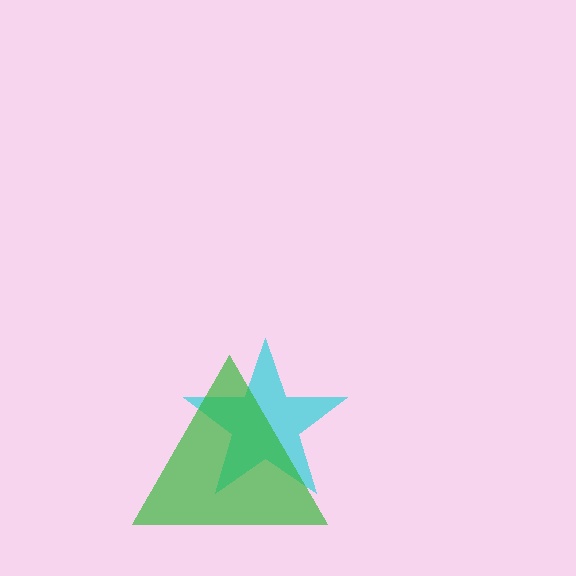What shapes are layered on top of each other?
The layered shapes are: a cyan star, a green triangle.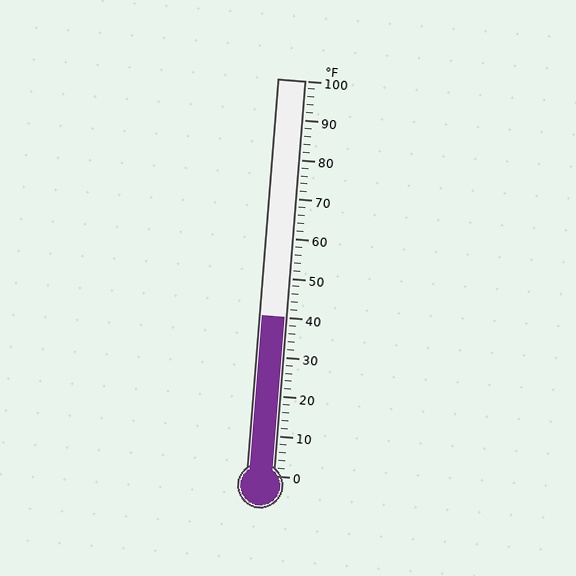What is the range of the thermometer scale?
The thermometer scale ranges from 0°F to 100°F.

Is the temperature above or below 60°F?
The temperature is below 60°F.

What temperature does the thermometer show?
The thermometer shows approximately 40°F.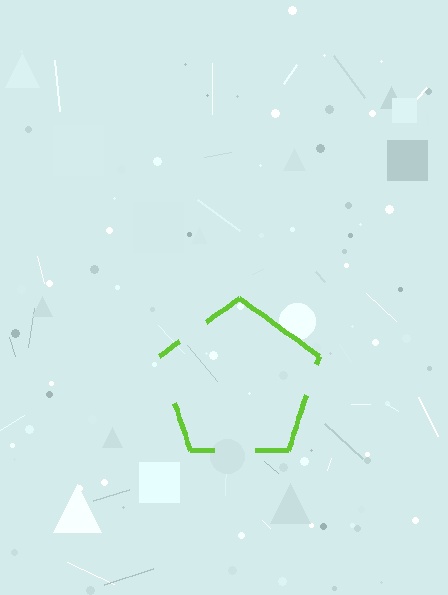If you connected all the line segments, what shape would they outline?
They would outline a pentagon.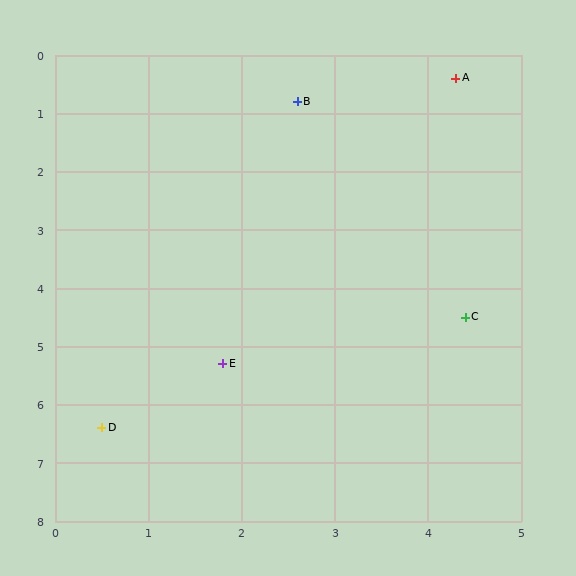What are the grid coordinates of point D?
Point D is at approximately (0.5, 6.4).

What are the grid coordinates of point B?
Point B is at approximately (2.6, 0.8).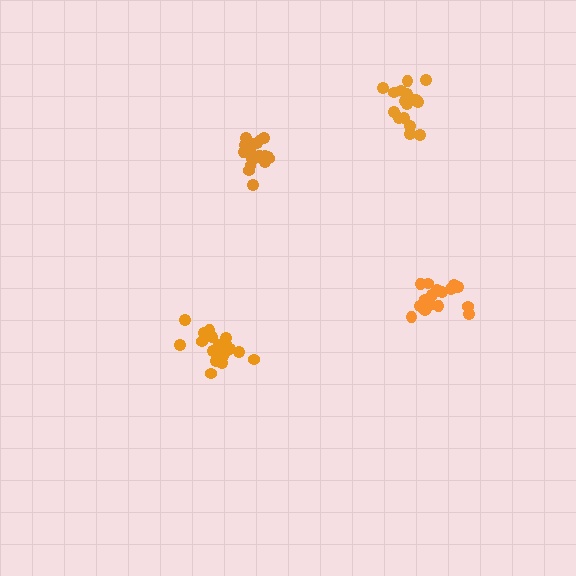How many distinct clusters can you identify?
There are 4 distinct clusters.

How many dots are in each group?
Group 1: 20 dots, Group 2: 18 dots, Group 3: 18 dots, Group 4: 19 dots (75 total).